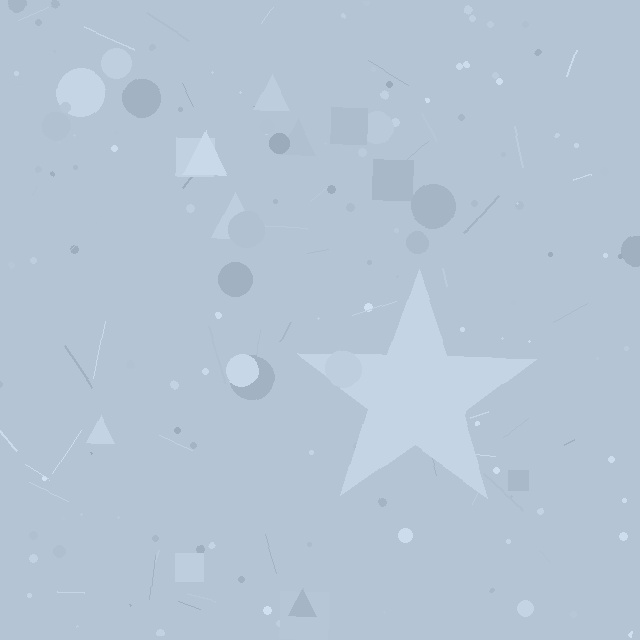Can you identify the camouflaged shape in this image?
The camouflaged shape is a star.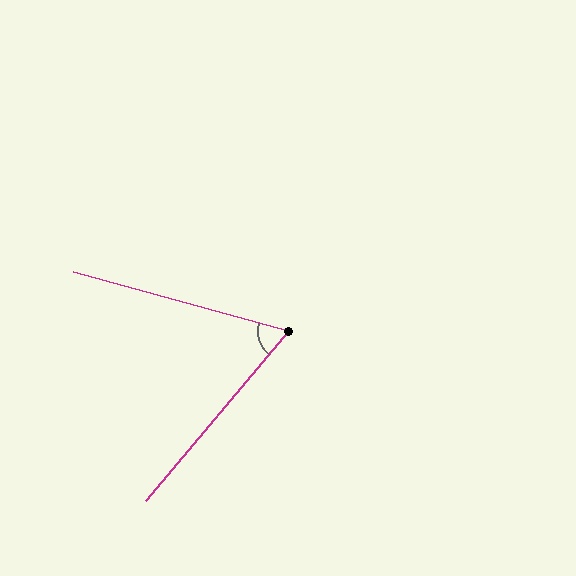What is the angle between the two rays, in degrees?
Approximately 66 degrees.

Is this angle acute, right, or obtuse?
It is acute.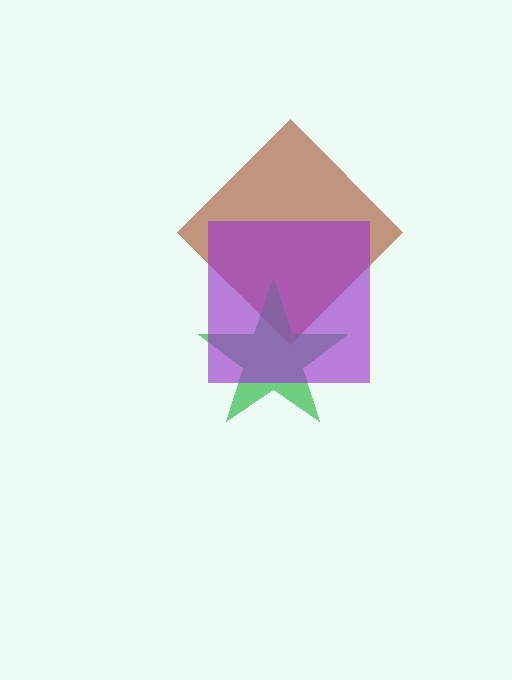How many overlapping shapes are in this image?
There are 3 overlapping shapes in the image.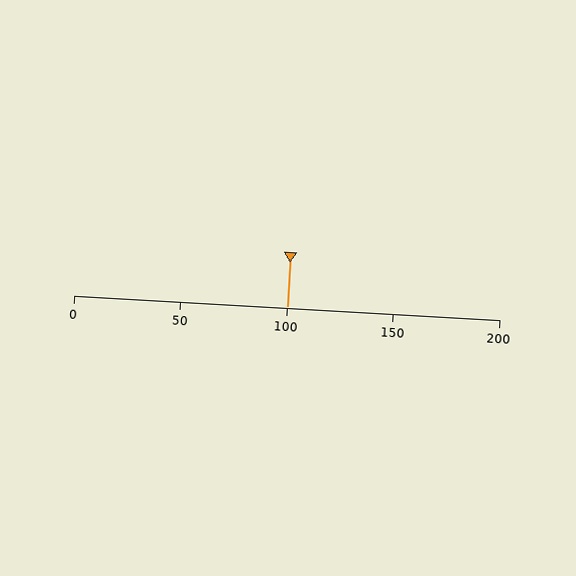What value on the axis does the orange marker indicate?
The marker indicates approximately 100.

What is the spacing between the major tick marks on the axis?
The major ticks are spaced 50 apart.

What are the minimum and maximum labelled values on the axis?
The axis runs from 0 to 200.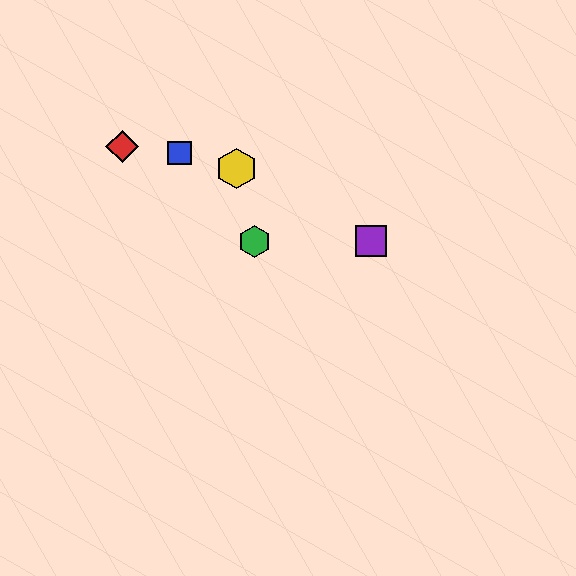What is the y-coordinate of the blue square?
The blue square is at y≈153.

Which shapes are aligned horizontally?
The green hexagon, the purple square are aligned horizontally.